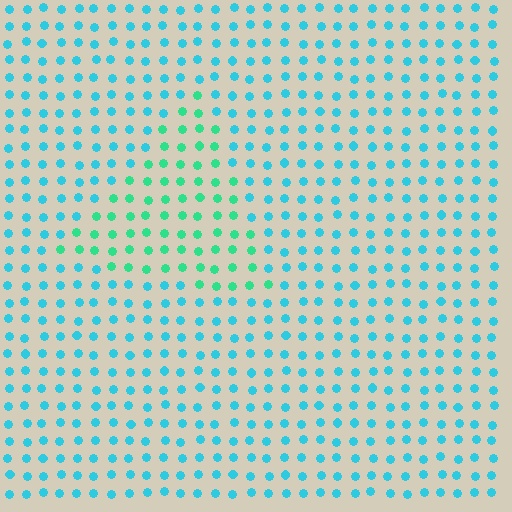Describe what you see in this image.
The image is filled with small cyan elements in a uniform arrangement. A triangle-shaped region is visible where the elements are tinted to a slightly different hue, forming a subtle color boundary.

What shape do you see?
I see a triangle.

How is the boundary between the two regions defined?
The boundary is defined purely by a slight shift in hue (about 36 degrees). Spacing, size, and orientation are identical on both sides.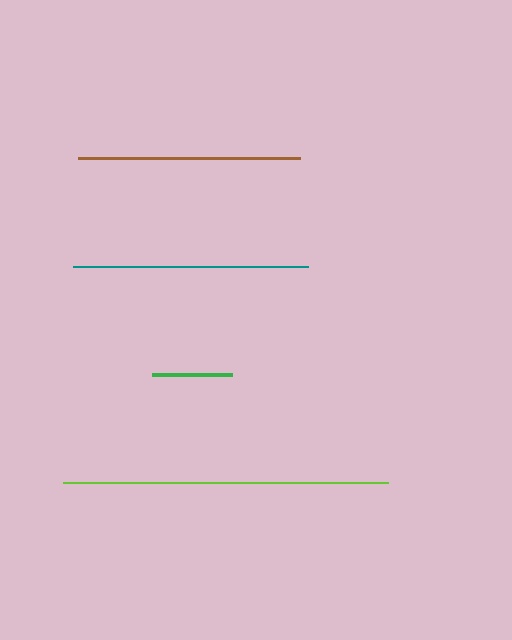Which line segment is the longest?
The lime line is the longest at approximately 325 pixels.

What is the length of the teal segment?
The teal segment is approximately 235 pixels long.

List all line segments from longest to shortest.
From longest to shortest: lime, teal, brown, green.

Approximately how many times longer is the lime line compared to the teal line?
The lime line is approximately 1.4 times the length of the teal line.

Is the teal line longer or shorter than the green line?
The teal line is longer than the green line.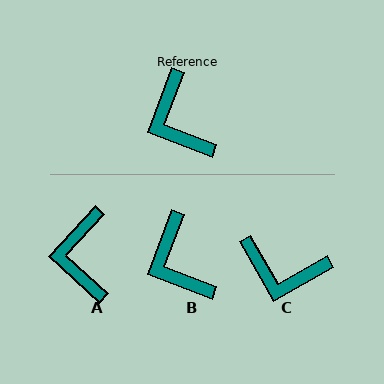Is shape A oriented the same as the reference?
No, it is off by about 22 degrees.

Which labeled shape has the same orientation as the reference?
B.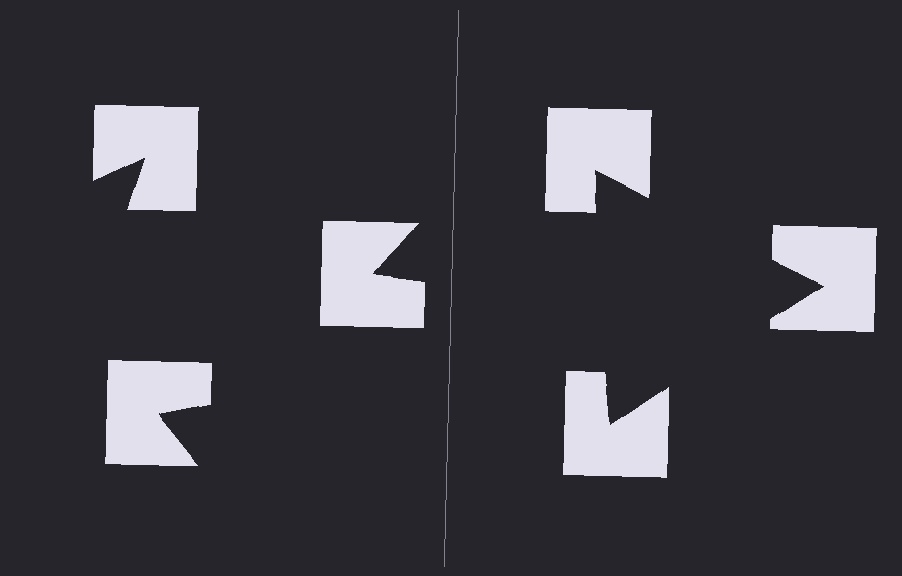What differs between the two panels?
The notched squares are positioned identically on both sides; only the wedge orientations differ. On the right they align to a triangle; on the left they are misaligned.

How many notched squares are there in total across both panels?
6 — 3 on each side.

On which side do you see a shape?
An illusory triangle appears on the right side. On the left side the wedge cuts are rotated, so no coherent shape forms.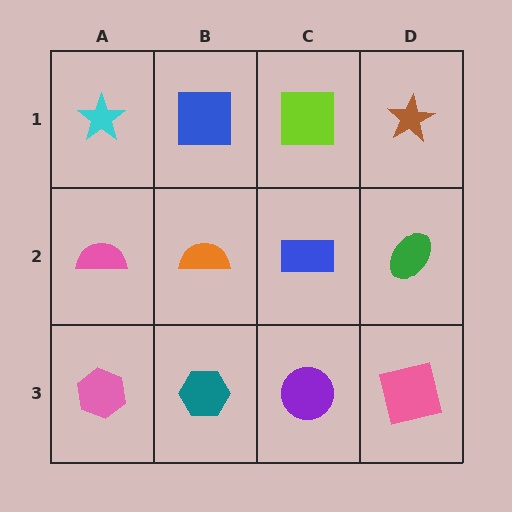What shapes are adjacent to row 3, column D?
A green ellipse (row 2, column D), a purple circle (row 3, column C).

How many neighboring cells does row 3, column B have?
3.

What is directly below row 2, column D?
A pink square.